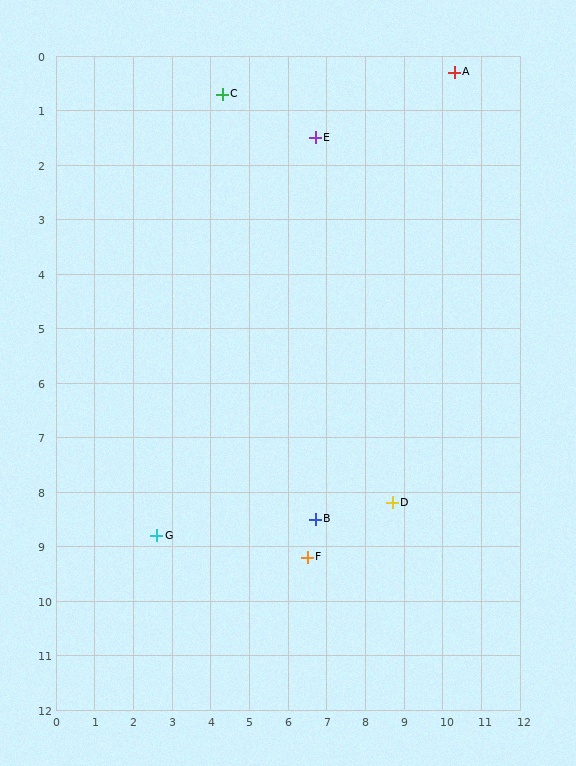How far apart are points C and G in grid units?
Points C and G are about 8.3 grid units apart.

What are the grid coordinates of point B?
Point B is at approximately (6.7, 8.5).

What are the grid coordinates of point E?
Point E is at approximately (6.7, 1.5).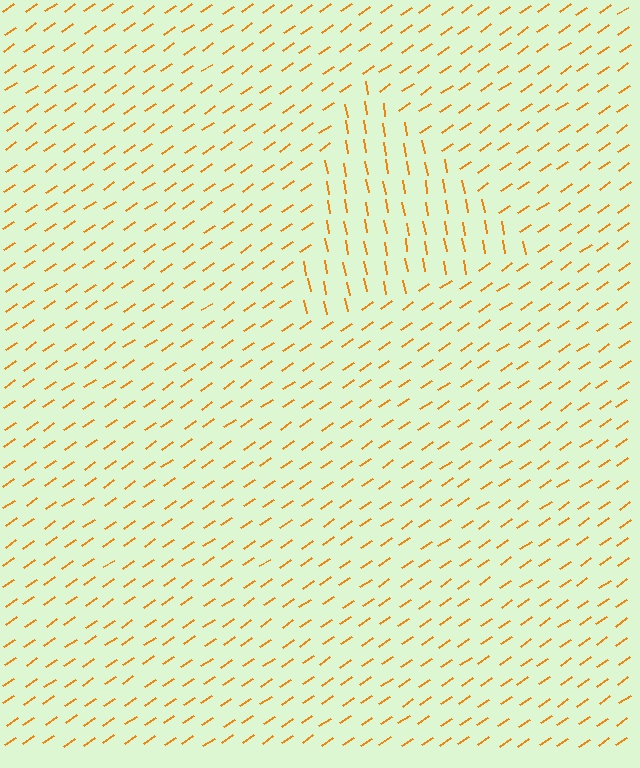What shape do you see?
I see a triangle.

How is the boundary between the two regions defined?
The boundary is defined purely by a change in line orientation (approximately 65 degrees difference). All lines are the same color and thickness.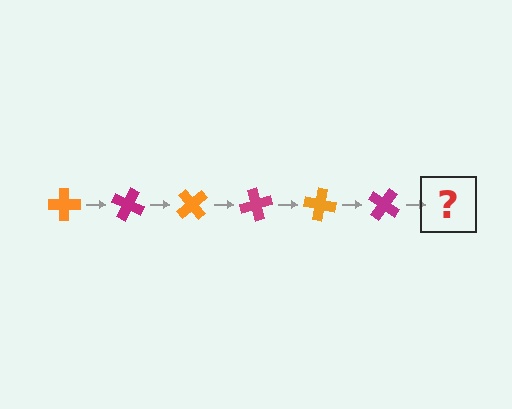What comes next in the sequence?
The next element should be an orange cross, rotated 150 degrees from the start.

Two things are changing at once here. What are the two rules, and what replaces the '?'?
The two rules are that it rotates 25 degrees each step and the color cycles through orange and magenta. The '?' should be an orange cross, rotated 150 degrees from the start.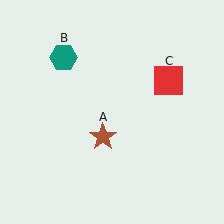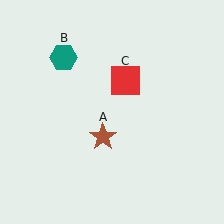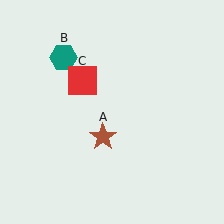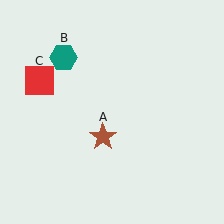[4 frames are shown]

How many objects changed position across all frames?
1 object changed position: red square (object C).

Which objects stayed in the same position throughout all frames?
Brown star (object A) and teal hexagon (object B) remained stationary.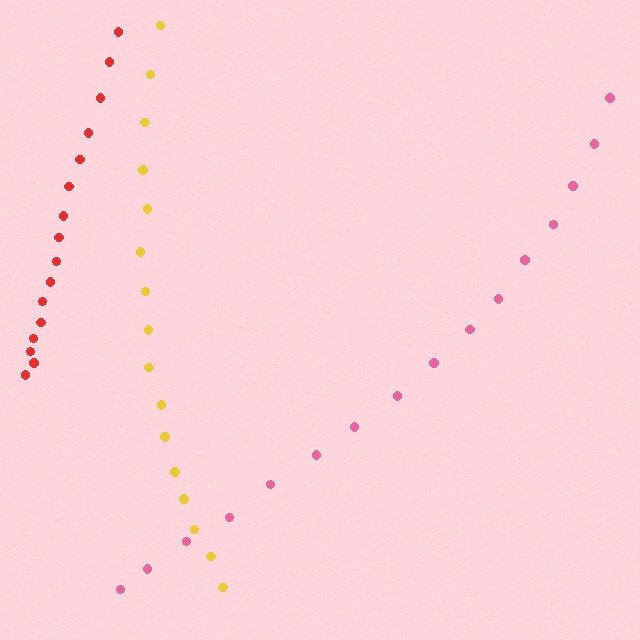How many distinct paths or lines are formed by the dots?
There are 3 distinct paths.